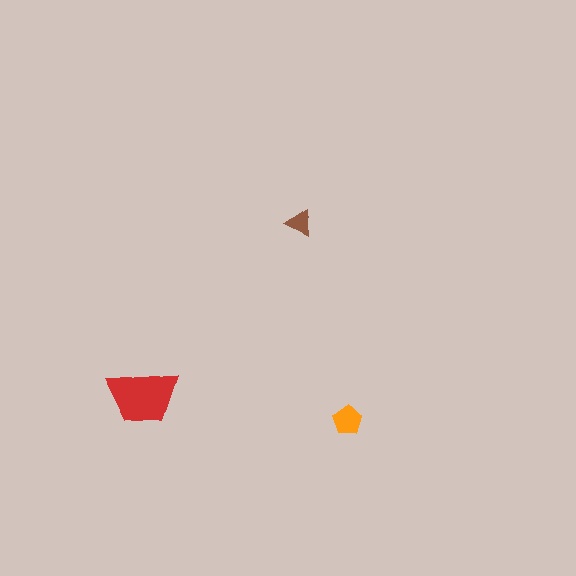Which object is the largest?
The red trapezoid.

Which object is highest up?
The brown triangle is topmost.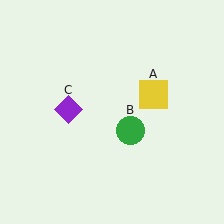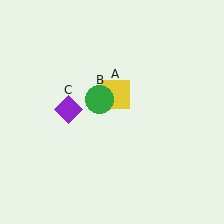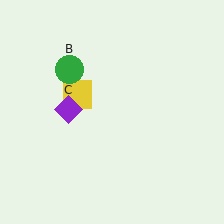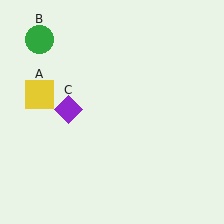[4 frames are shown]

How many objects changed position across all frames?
2 objects changed position: yellow square (object A), green circle (object B).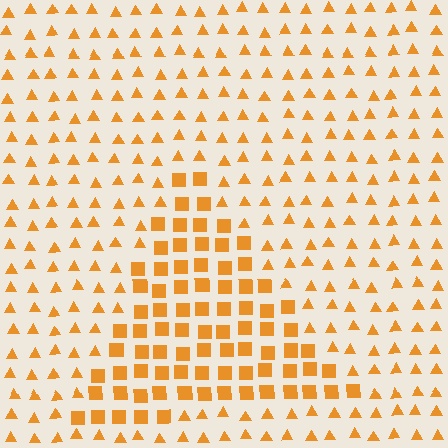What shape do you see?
I see a triangle.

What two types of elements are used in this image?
The image uses squares inside the triangle region and triangles outside it.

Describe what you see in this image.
The image is filled with small orange elements arranged in a uniform grid. A triangle-shaped region contains squares, while the surrounding area contains triangles. The boundary is defined purely by the change in element shape.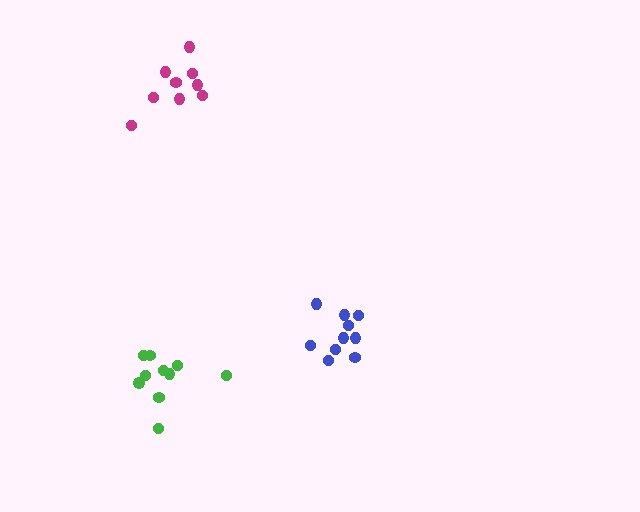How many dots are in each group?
Group 1: 10 dots, Group 2: 9 dots, Group 3: 10 dots (29 total).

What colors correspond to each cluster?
The clusters are colored: green, magenta, blue.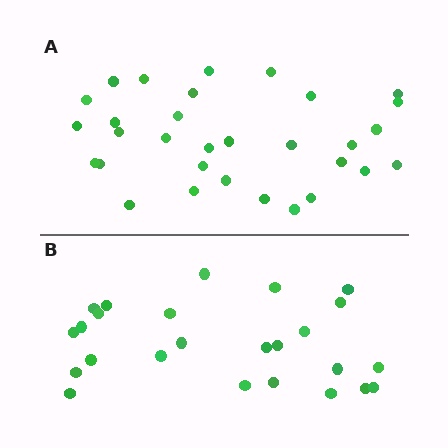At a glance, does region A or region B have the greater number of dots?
Region A (the top region) has more dots.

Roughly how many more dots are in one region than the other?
Region A has about 6 more dots than region B.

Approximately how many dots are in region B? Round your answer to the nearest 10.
About 20 dots. (The exact count is 25, which rounds to 20.)